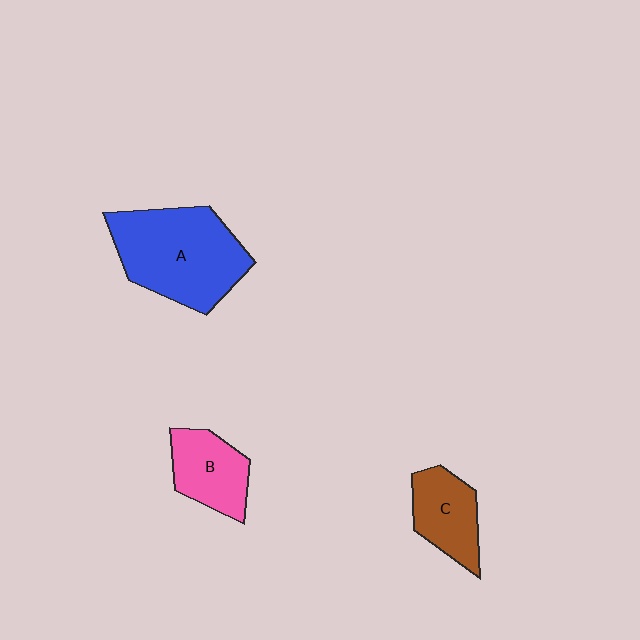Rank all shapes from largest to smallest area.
From largest to smallest: A (blue), B (pink), C (brown).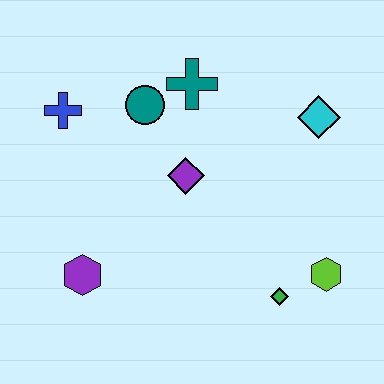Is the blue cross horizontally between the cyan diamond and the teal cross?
No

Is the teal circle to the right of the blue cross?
Yes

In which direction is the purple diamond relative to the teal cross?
The purple diamond is below the teal cross.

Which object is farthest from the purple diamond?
The lime hexagon is farthest from the purple diamond.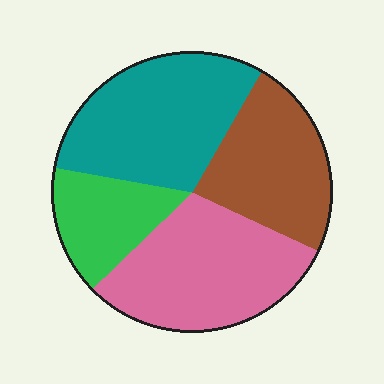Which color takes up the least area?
Green, at roughly 15%.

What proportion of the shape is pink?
Pink covers around 30% of the shape.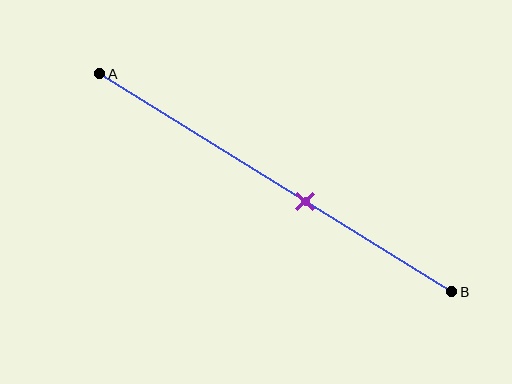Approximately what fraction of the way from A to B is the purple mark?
The purple mark is approximately 60% of the way from A to B.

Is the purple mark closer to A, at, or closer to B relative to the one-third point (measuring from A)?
The purple mark is closer to point B than the one-third point of segment AB.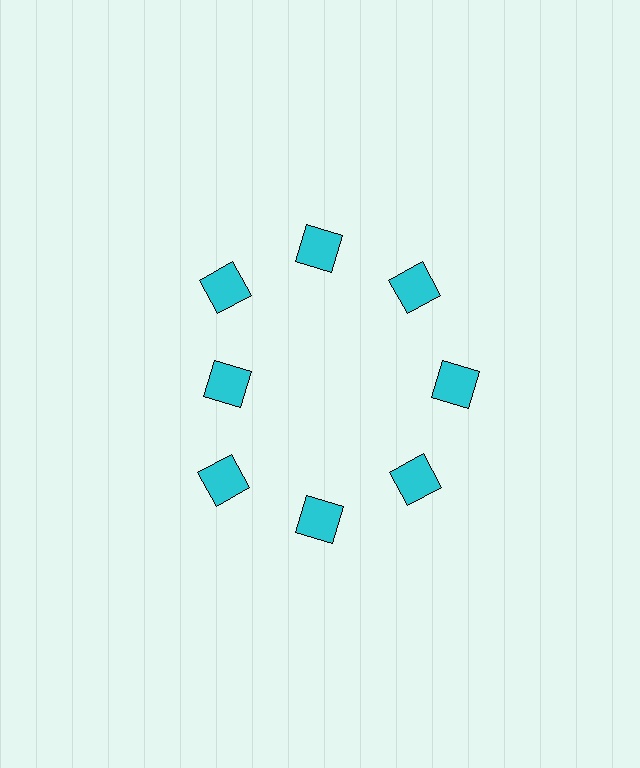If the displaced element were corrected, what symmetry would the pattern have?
It would have 8-fold rotational symmetry — the pattern would map onto itself every 45 degrees.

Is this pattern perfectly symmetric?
No. The 8 cyan squares are arranged in a ring, but one element near the 9 o'clock position is pulled inward toward the center, breaking the 8-fold rotational symmetry.